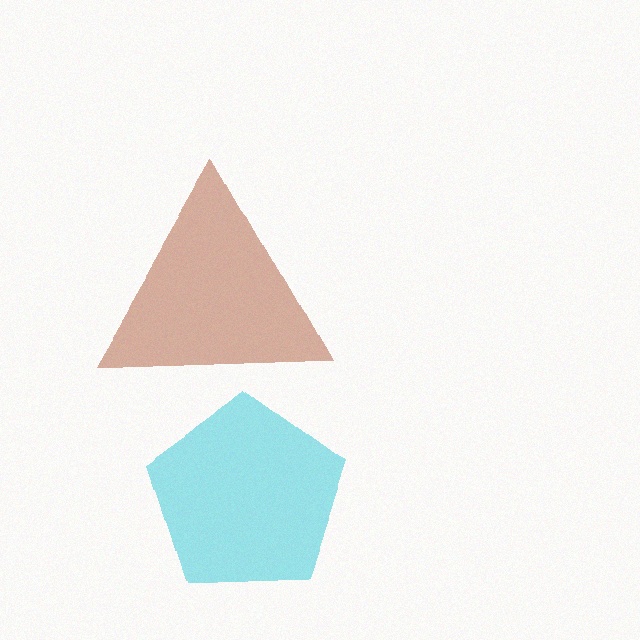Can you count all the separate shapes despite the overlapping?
Yes, there are 2 separate shapes.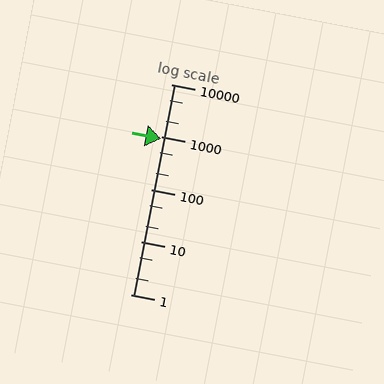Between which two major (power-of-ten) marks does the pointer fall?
The pointer is between 100 and 1000.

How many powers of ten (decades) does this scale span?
The scale spans 4 decades, from 1 to 10000.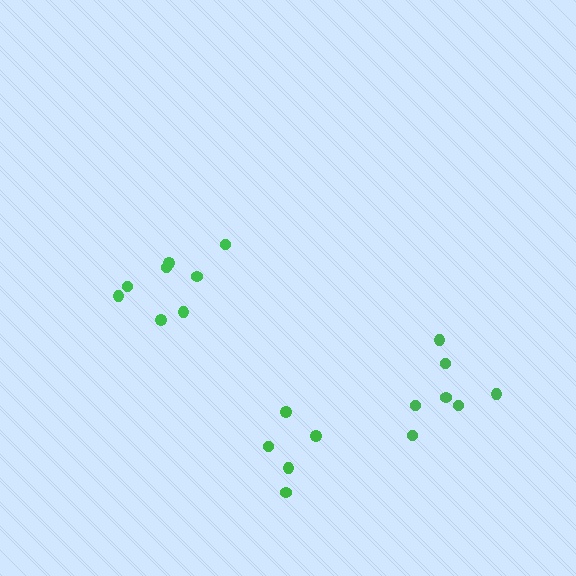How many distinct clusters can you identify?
There are 3 distinct clusters.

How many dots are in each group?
Group 1: 5 dots, Group 2: 8 dots, Group 3: 7 dots (20 total).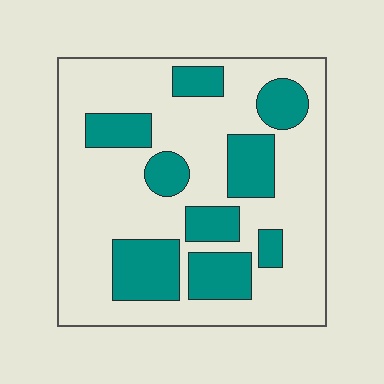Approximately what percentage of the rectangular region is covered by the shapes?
Approximately 30%.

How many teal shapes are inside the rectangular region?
9.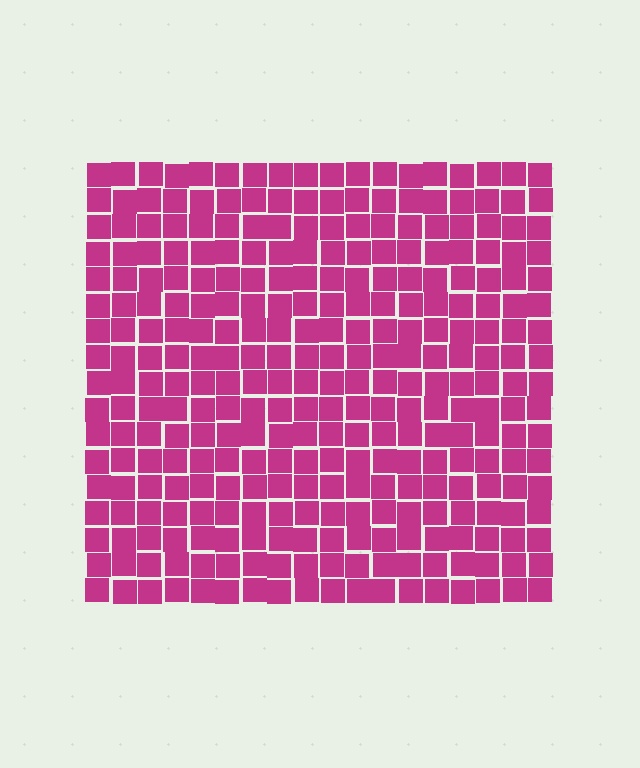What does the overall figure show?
The overall figure shows a square.